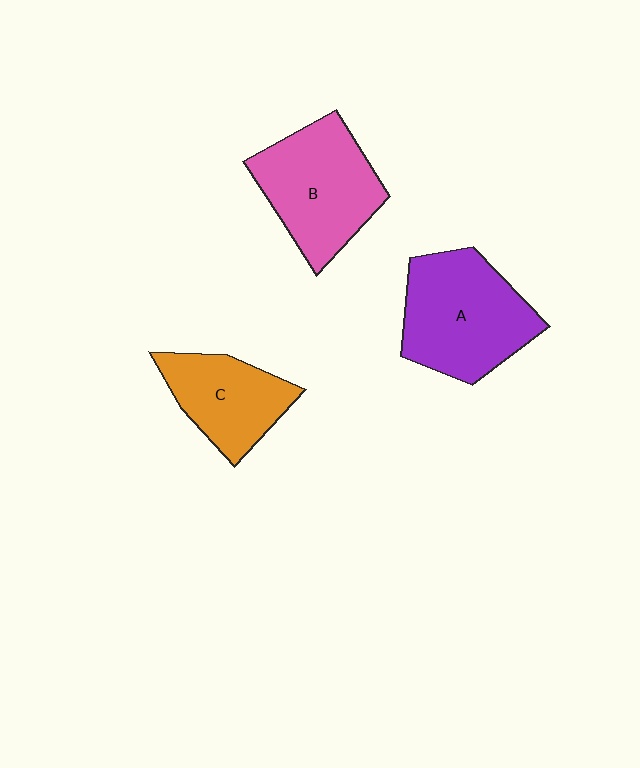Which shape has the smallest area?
Shape C (orange).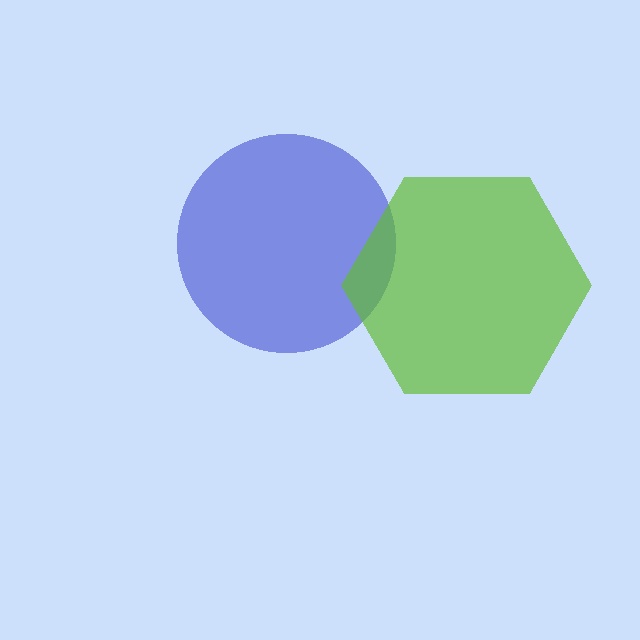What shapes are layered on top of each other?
The layered shapes are: a blue circle, a lime hexagon.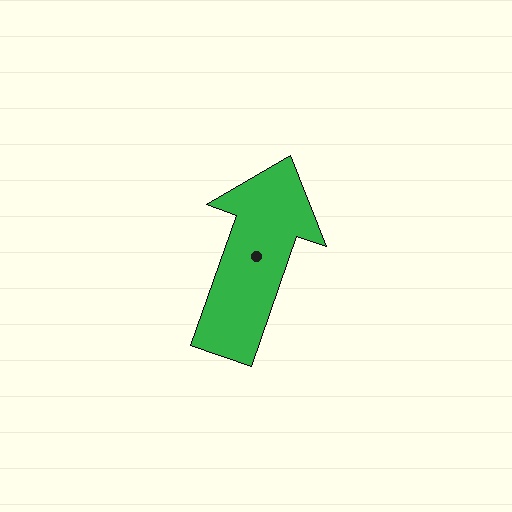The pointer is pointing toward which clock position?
Roughly 1 o'clock.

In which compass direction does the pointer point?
North.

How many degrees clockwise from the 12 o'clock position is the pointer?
Approximately 19 degrees.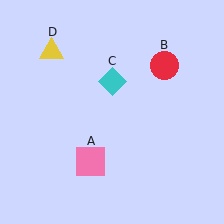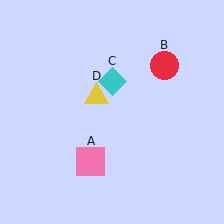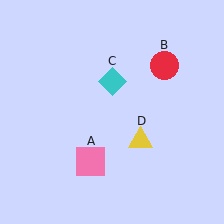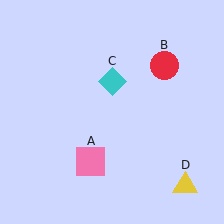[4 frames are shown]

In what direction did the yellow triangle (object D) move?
The yellow triangle (object D) moved down and to the right.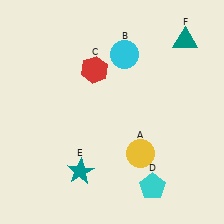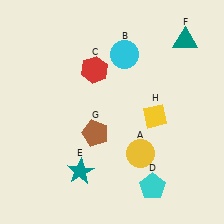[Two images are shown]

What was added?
A brown pentagon (G), a yellow diamond (H) were added in Image 2.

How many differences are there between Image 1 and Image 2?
There are 2 differences between the two images.